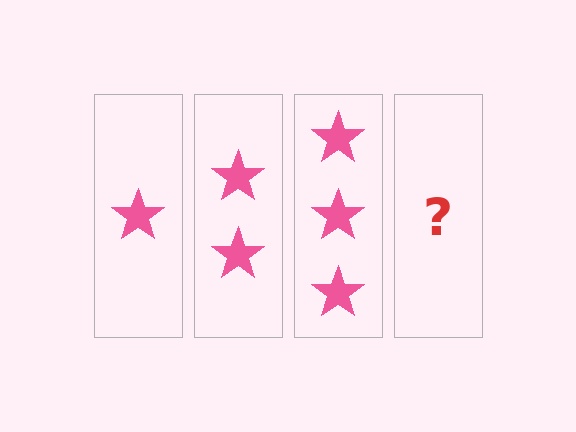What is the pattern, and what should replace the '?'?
The pattern is that each step adds one more star. The '?' should be 4 stars.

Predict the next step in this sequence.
The next step is 4 stars.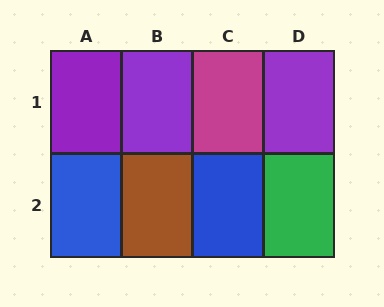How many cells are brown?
1 cell is brown.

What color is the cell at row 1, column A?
Purple.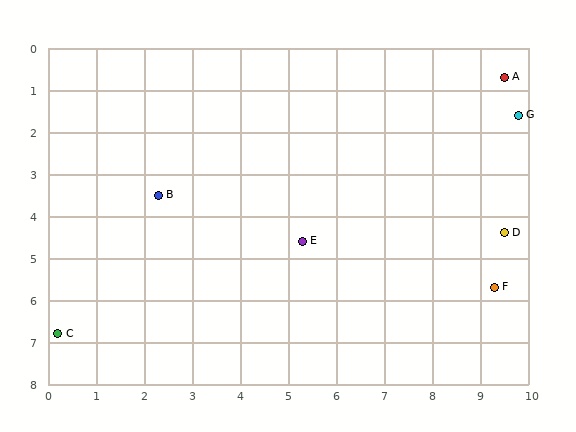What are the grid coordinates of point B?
Point B is at approximately (2.3, 3.5).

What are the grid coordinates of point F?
Point F is at approximately (9.3, 5.7).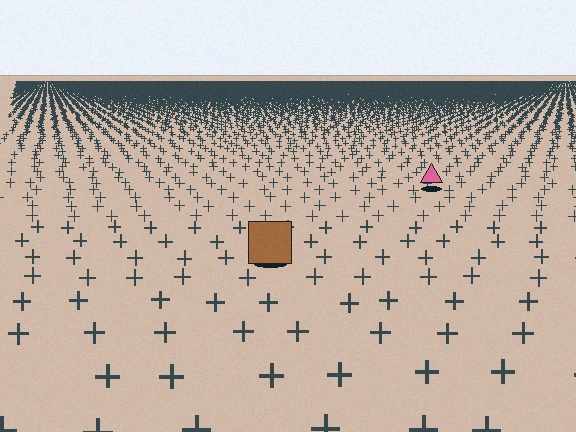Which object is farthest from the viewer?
The pink triangle is farthest from the viewer. It appears smaller and the ground texture around it is denser.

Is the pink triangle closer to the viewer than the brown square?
No. The brown square is closer — you can tell from the texture gradient: the ground texture is coarser near it.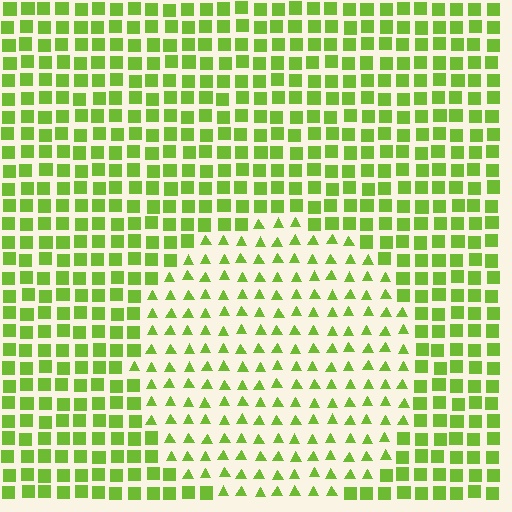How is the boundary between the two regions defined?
The boundary is defined by a change in element shape: triangles inside vs. squares outside. All elements share the same color and spacing.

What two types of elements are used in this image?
The image uses triangles inside the circle region and squares outside it.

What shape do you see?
I see a circle.